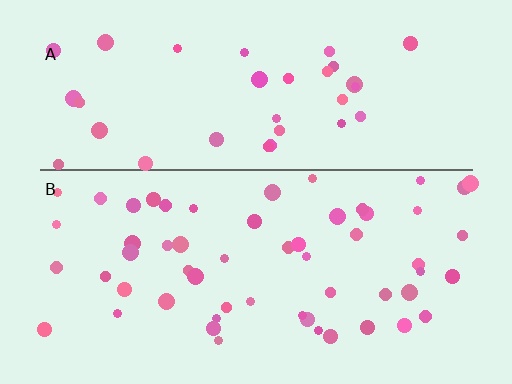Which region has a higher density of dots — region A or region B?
B (the bottom).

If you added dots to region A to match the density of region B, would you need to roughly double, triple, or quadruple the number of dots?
Approximately double.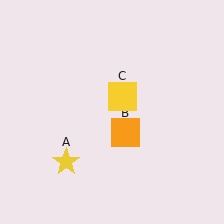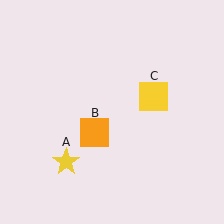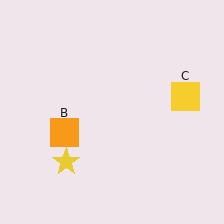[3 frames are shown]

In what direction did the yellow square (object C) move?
The yellow square (object C) moved right.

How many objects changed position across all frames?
2 objects changed position: orange square (object B), yellow square (object C).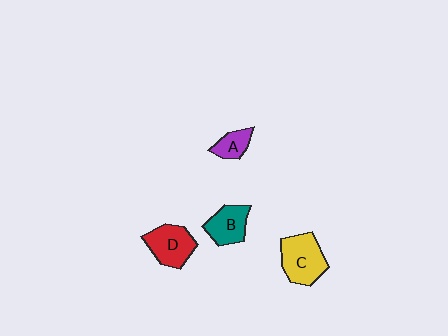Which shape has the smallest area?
Shape A (purple).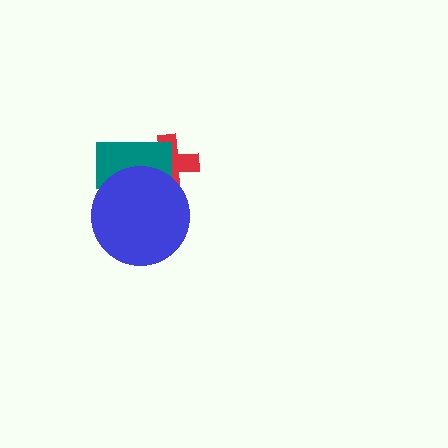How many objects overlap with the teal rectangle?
2 objects overlap with the teal rectangle.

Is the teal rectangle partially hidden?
Yes, it is partially covered by another shape.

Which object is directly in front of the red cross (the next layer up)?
The teal rectangle is directly in front of the red cross.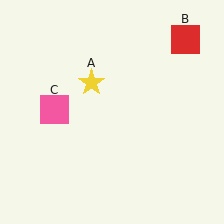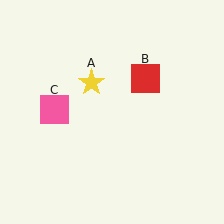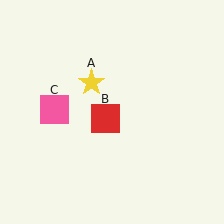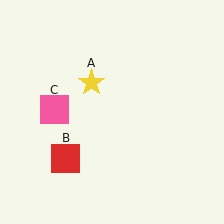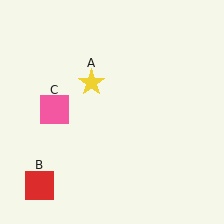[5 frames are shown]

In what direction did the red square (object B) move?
The red square (object B) moved down and to the left.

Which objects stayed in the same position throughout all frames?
Yellow star (object A) and pink square (object C) remained stationary.